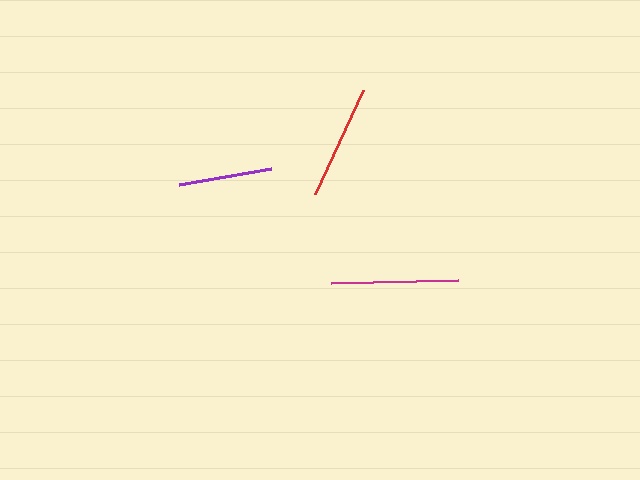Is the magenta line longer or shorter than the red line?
The magenta line is longer than the red line.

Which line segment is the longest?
The magenta line is the longest at approximately 127 pixels.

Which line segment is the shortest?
The purple line is the shortest at approximately 94 pixels.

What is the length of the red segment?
The red segment is approximately 116 pixels long.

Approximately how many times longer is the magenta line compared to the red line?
The magenta line is approximately 1.1 times the length of the red line.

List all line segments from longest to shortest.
From longest to shortest: magenta, red, purple.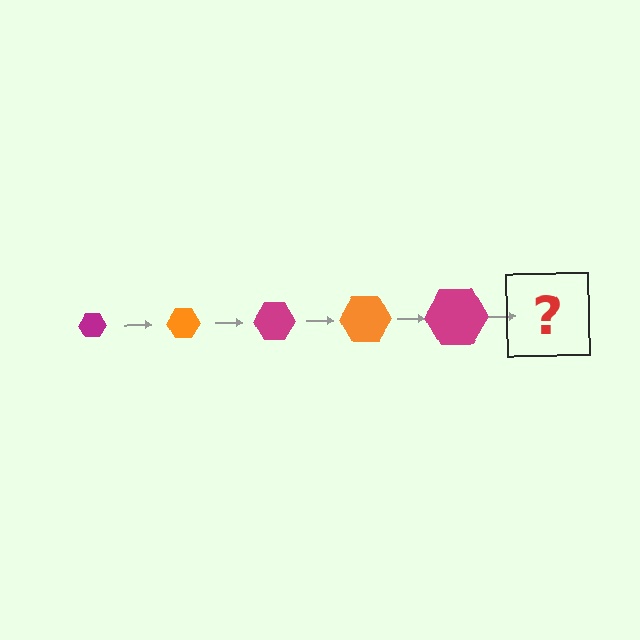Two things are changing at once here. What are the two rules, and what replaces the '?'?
The two rules are that the hexagon grows larger each step and the color cycles through magenta and orange. The '?' should be an orange hexagon, larger than the previous one.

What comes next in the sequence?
The next element should be an orange hexagon, larger than the previous one.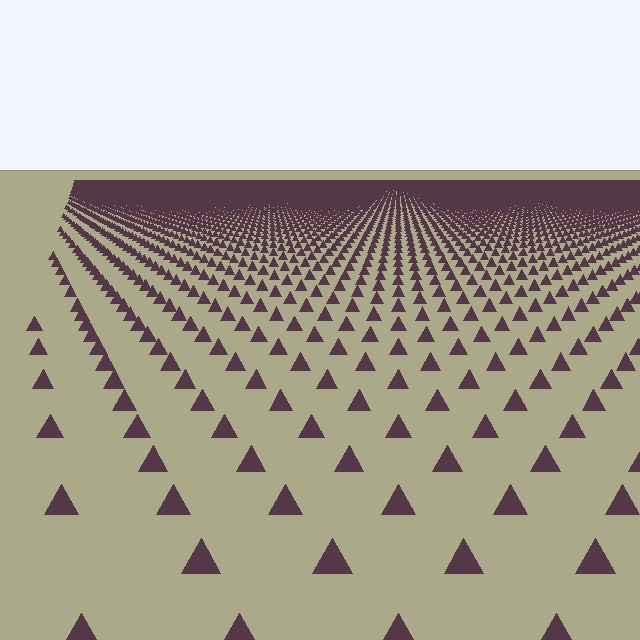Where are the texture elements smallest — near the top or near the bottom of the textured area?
Near the top.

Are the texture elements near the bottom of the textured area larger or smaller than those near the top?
Larger. Near the bottom, elements are closer to the viewer and appear at a bigger on-screen size.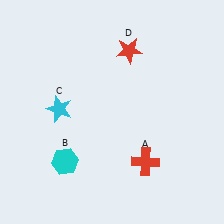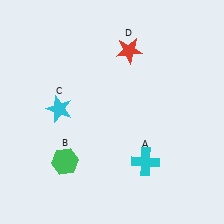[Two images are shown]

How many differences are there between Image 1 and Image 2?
There are 2 differences between the two images.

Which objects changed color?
A changed from red to cyan. B changed from cyan to green.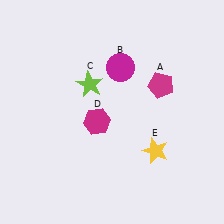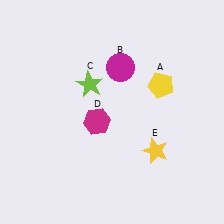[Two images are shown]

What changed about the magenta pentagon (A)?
In Image 1, A is magenta. In Image 2, it changed to yellow.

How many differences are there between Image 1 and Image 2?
There is 1 difference between the two images.